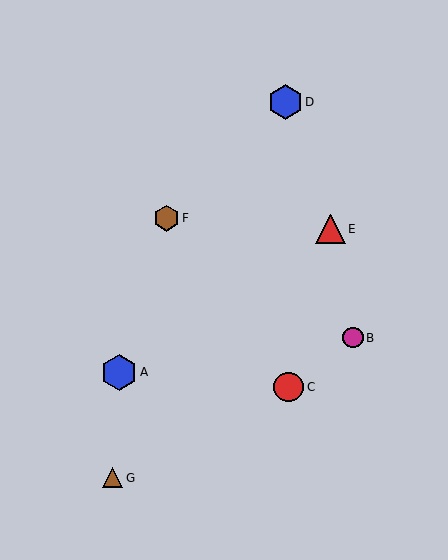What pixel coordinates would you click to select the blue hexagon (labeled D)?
Click at (285, 102) to select the blue hexagon D.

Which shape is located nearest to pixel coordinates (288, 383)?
The red circle (labeled C) at (289, 387) is nearest to that location.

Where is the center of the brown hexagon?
The center of the brown hexagon is at (166, 218).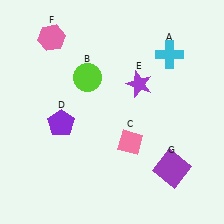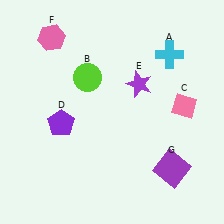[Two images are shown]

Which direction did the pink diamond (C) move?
The pink diamond (C) moved right.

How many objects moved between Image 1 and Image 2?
1 object moved between the two images.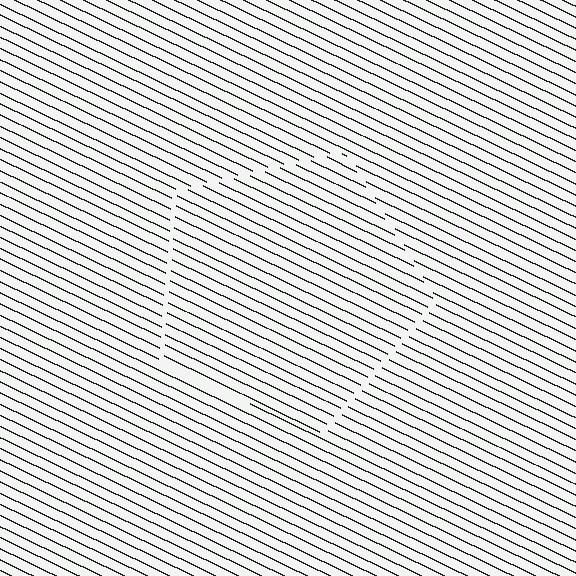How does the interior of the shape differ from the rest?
The interior of the shape contains the same grating, shifted by half a period — the contour is defined by the phase discontinuity where line-ends from the inner and outer gratings abut.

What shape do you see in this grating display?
An illusory pentagon. The interior of the shape contains the same grating, shifted by half a period — the contour is defined by the phase discontinuity where line-ends from the inner and outer gratings abut.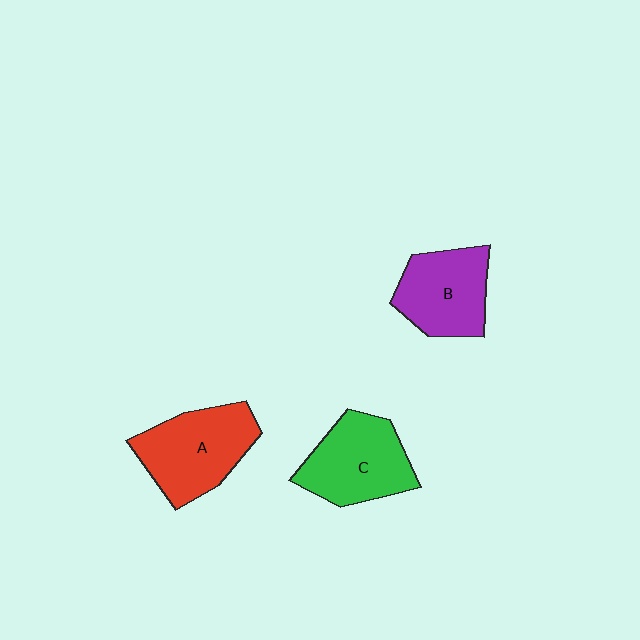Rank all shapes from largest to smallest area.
From largest to smallest: A (red), C (green), B (purple).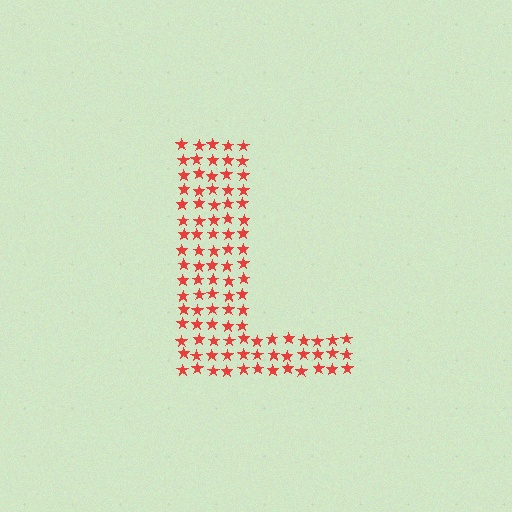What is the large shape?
The large shape is the letter L.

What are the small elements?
The small elements are stars.